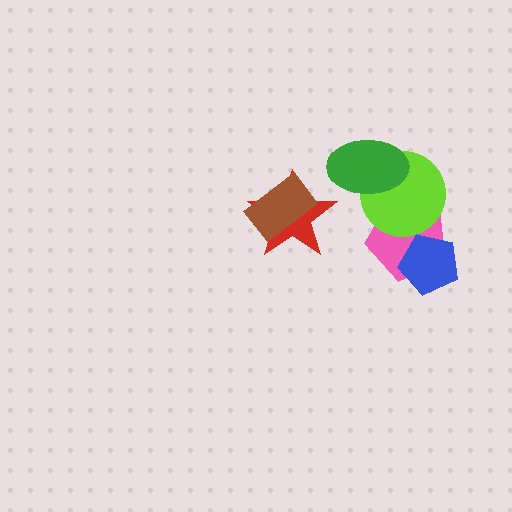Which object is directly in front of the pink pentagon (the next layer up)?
The lime circle is directly in front of the pink pentagon.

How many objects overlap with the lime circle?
2 objects overlap with the lime circle.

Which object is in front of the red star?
The brown rectangle is in front of the red star.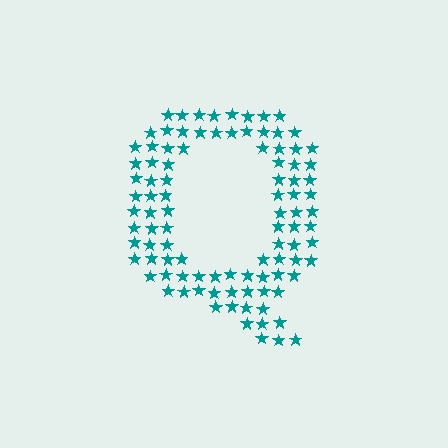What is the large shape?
The large shape is the letter Q.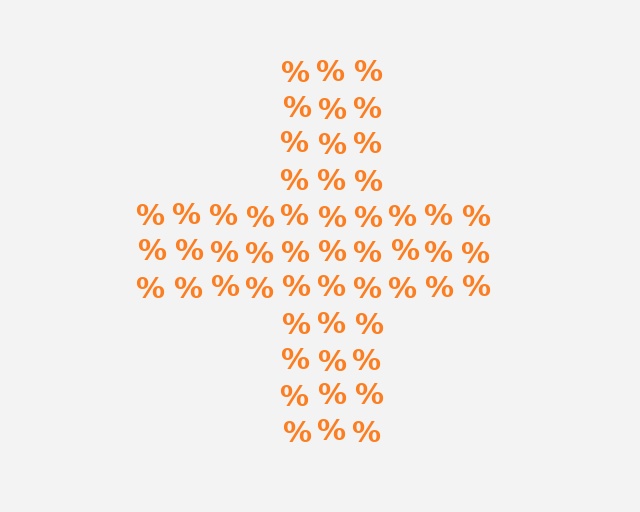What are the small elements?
The small elements are percent signs.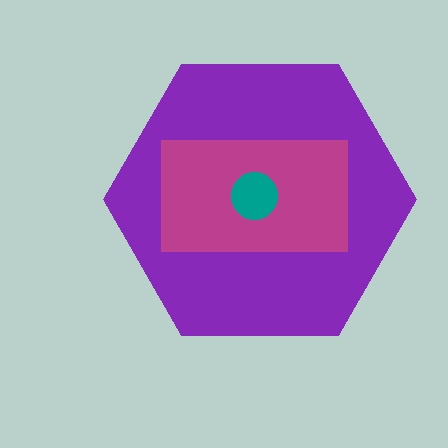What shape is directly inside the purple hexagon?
The magenta rectangle.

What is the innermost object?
The teal circle.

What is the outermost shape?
The purple hexagon.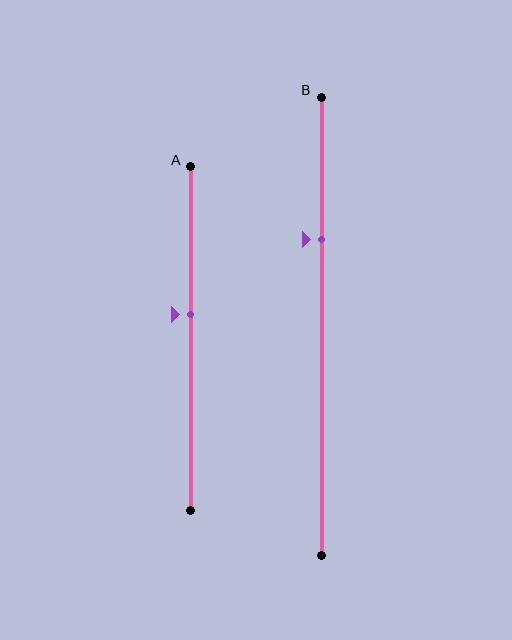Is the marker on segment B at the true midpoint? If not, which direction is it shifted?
No, the marker on segment B is shifted upward by about 19% of the segment length.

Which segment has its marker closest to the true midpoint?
Segment A has its marker closest to the true midpoint.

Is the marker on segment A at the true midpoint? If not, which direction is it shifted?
No, the marker on segment A is shifted upward by about 7% of the segment length.